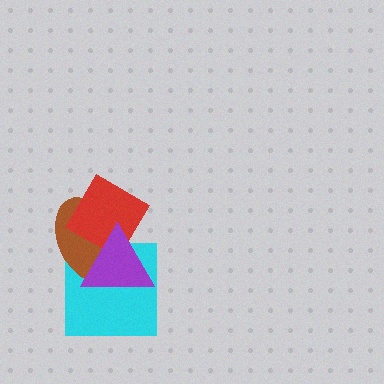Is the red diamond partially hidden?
Yes, it is partially covered by another shape.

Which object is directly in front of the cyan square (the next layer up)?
The brown ellipse is directly in front of the cyan square.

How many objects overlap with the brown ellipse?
3 objects overlap with the brown ellipse.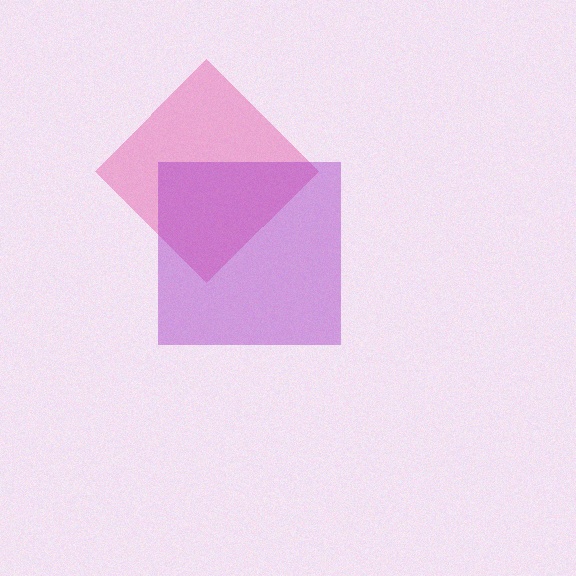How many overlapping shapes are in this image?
There are 2 overlapping shapes in the image.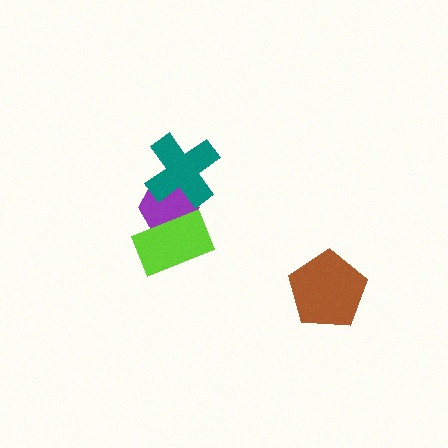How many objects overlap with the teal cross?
1 object overlaps with the teal cross.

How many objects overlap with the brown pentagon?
0 objects overlap with the brown pentagon.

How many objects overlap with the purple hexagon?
2 objects overlap with the purple hexagon.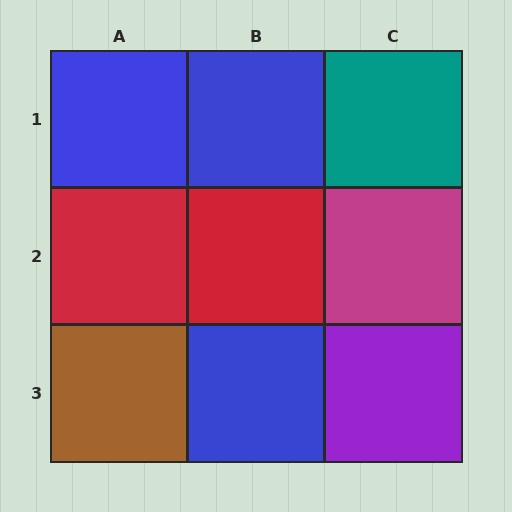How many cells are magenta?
1 cell is magenta.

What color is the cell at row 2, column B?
Red.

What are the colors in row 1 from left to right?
Blue, blue, teal.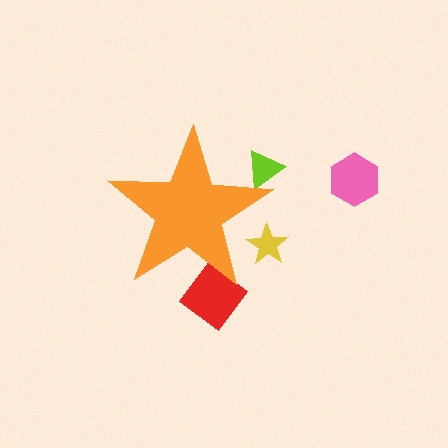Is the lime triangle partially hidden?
Yes, the lime triangle is partially hidden behind the orange star.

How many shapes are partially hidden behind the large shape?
3 shapes are partially hidden.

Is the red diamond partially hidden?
Yes, the red diamond is partially hidden behind the orange star.